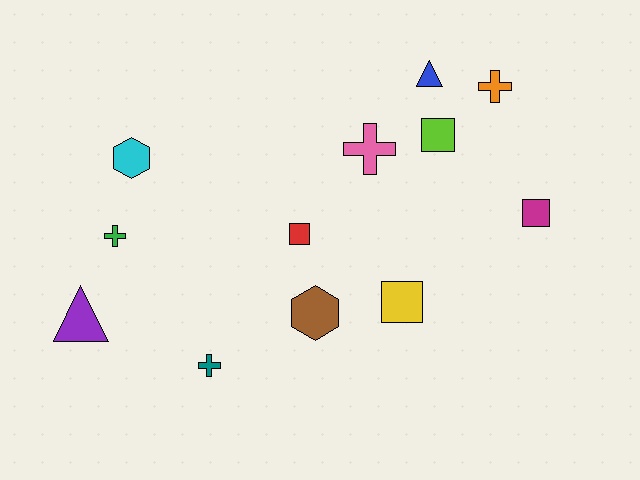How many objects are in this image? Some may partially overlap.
There are 12 objects.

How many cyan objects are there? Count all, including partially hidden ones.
There is 1 cyan object.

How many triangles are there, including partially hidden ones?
There are 2 triangles.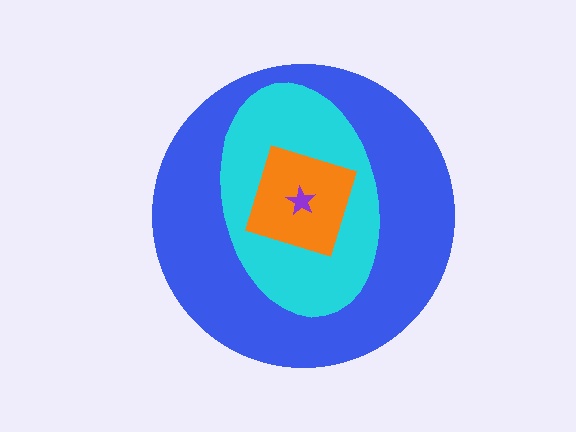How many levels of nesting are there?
4.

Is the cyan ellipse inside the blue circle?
Yes.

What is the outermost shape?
The blue circle.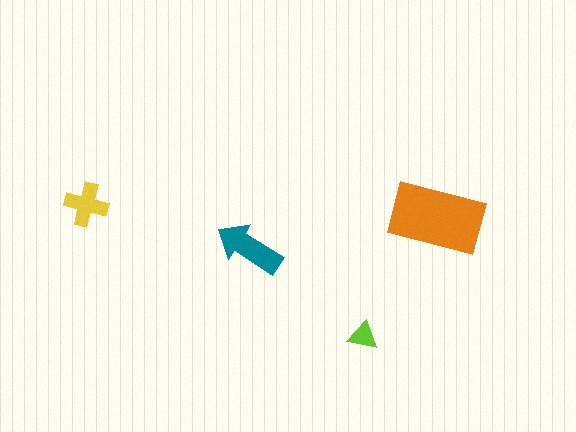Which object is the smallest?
The lime triangle.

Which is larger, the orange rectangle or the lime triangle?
The orange rectangle.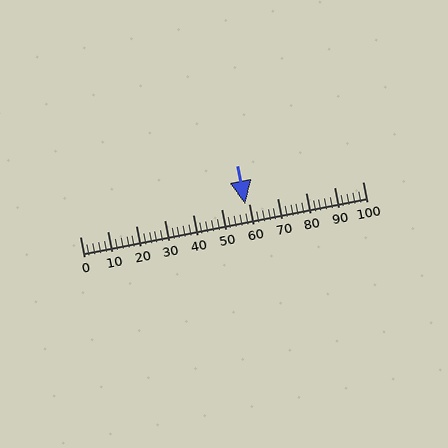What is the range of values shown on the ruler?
The ruler shows values from 0 to 100.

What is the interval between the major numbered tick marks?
The major tick marks are spaced 10 units apart.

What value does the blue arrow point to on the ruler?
The blue arrow points to approximately 59.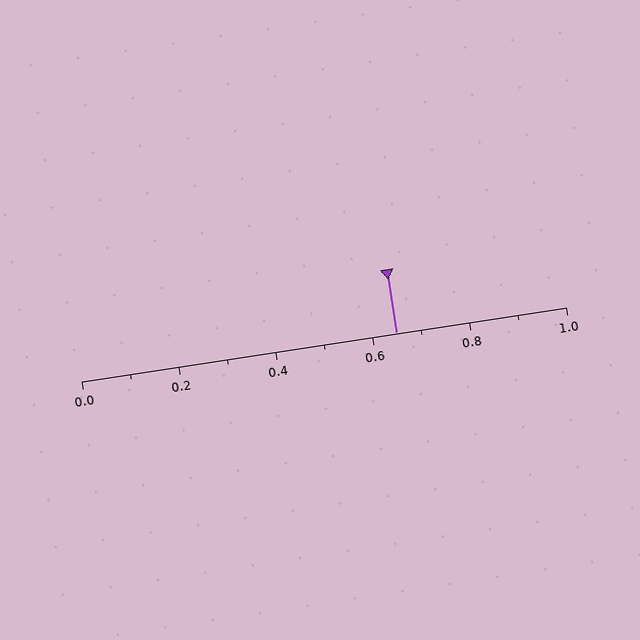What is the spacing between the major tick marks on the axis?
The major ticks are spaced 0.2 apart.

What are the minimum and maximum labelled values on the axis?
The axis runs from 0.0 to 1.0.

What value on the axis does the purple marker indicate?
The marker indicates approximately 0.65.